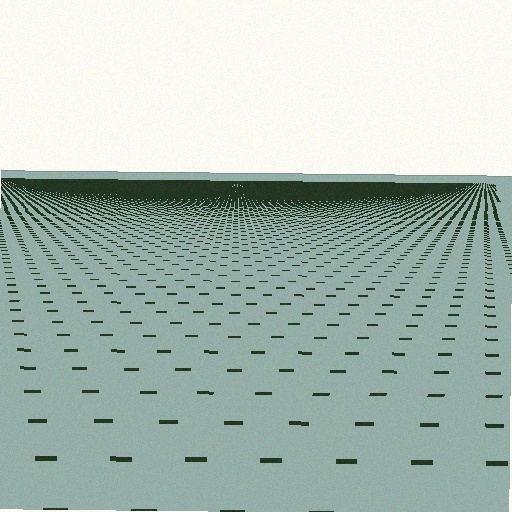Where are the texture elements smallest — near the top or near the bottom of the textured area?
Near the top.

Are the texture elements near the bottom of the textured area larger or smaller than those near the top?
Larger. Near the bottom, elements are closer to the viewer and appear at a bigger on-screen size.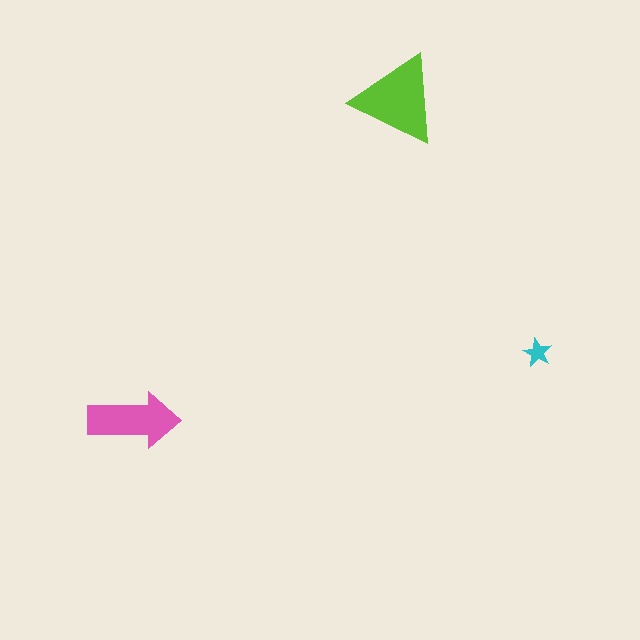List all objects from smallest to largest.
The cyan star, the pink arrow, the lime triangle.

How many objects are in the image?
There are 3 objects in the image.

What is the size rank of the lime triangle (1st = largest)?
1st.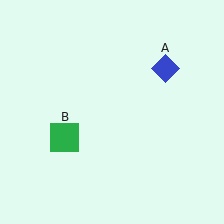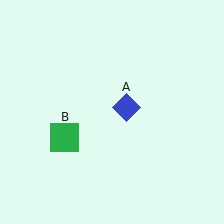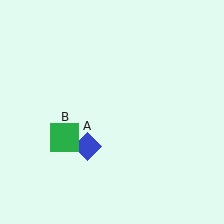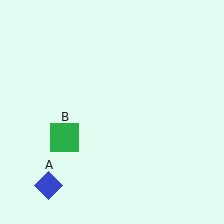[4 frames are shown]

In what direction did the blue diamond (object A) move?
The blue diamond (object A) moved down and to the left.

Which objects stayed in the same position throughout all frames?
Green square (object B) remained stationary.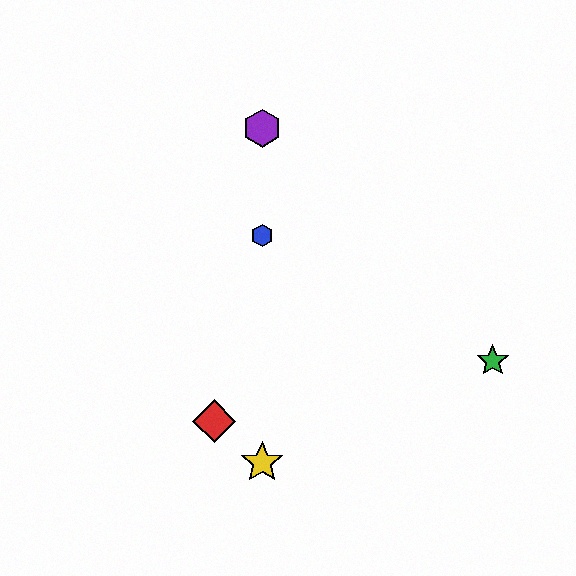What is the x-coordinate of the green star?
The green star is at x≈493.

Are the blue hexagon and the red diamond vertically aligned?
No, the blue hexagon is at x≈262 and the red diamond is at x≈214.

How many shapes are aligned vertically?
3 shapes (the blue hexagon, the yellow star, the purple hexagon) are aligned vertically.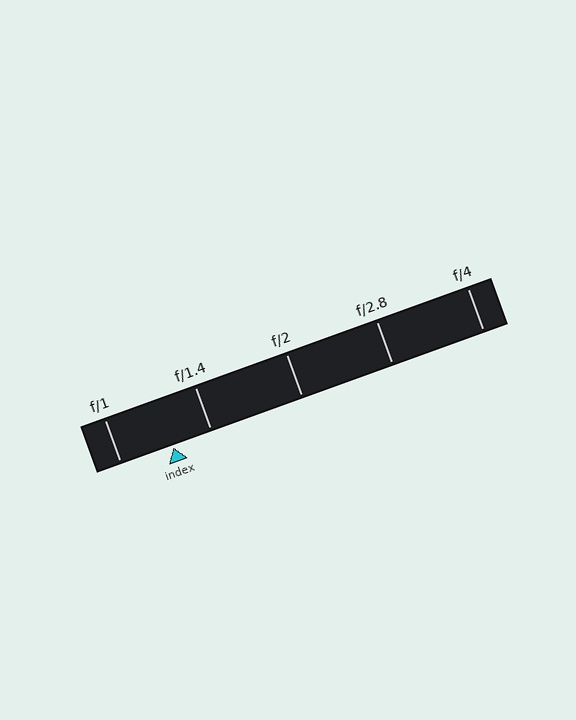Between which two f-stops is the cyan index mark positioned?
The index mark is between f/1 and f/1.4.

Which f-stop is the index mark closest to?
The index mark is closest to f/1.4.